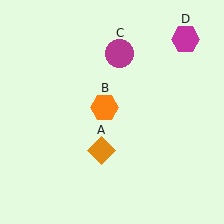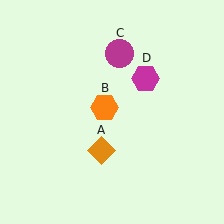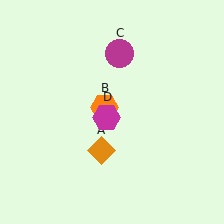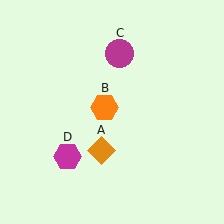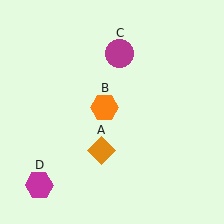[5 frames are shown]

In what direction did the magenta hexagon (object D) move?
The magenta hexagon (object D) moved down and to the left.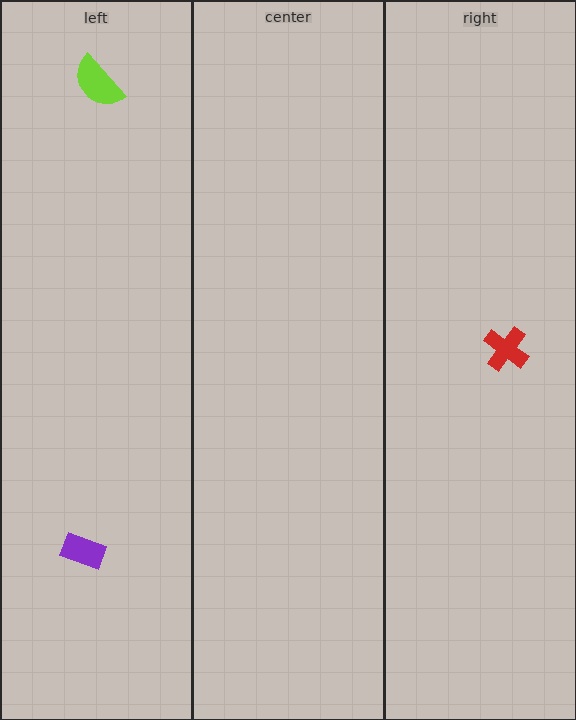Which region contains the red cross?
The right region.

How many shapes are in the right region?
1.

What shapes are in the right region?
The red cross.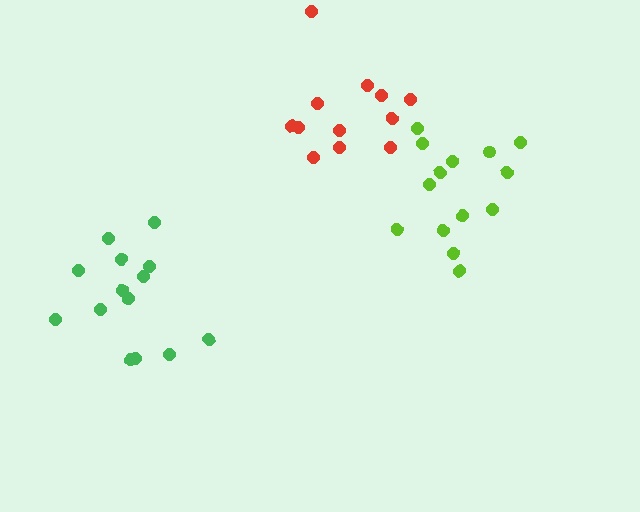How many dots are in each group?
Group 1: 14 dots, Group 2: 14 dots, Group 3: 12 dots (40 total).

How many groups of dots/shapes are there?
There are 3 groups.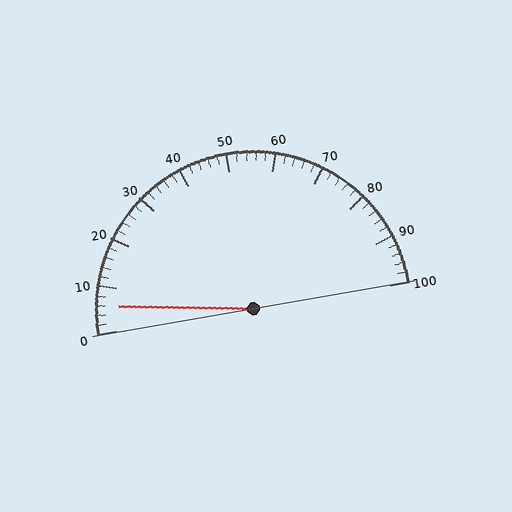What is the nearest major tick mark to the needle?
The nearest major tick mark is 10.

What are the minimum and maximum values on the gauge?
The gauge ranges from 0 to 100.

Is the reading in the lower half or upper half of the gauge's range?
The reading is in the lower half of the range (0 to 100).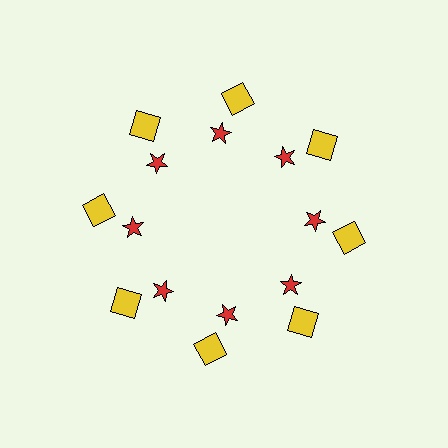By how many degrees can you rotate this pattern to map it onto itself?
The pattern maps onto itself every 45 degrees of rotation.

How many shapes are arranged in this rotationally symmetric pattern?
There are 16 shapes, arranged in 8 groups of 2.